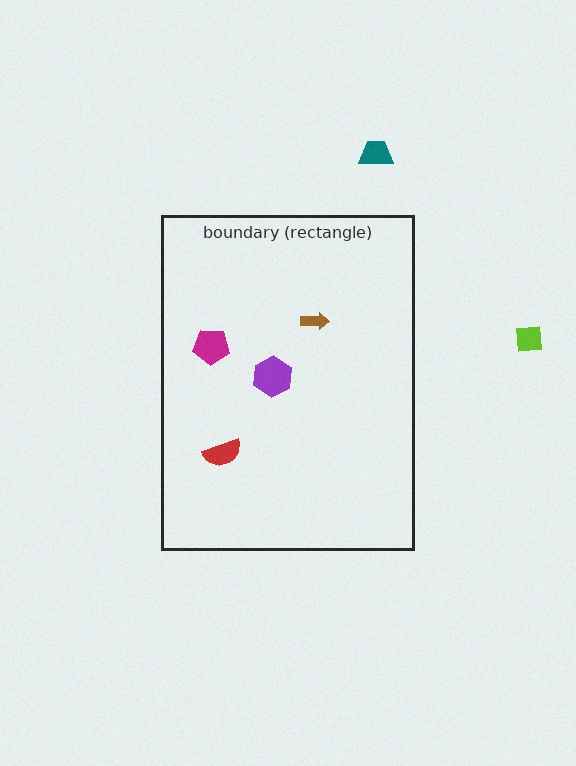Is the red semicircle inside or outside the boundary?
Inside.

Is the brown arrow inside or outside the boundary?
Inside.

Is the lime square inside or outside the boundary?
Outside.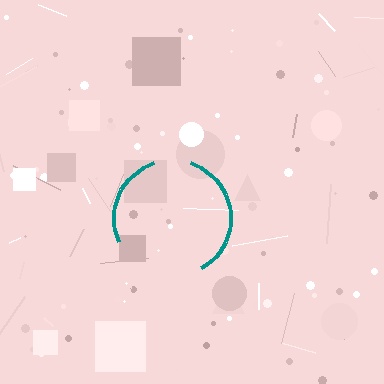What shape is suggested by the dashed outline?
The dashed outline suggests a circle.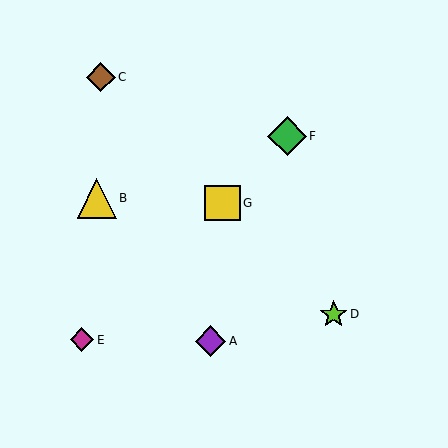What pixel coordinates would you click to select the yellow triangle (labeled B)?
Click at (97, 198) to select the yellow triangle B.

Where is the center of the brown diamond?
The center of the brown diamond is at (101, 77).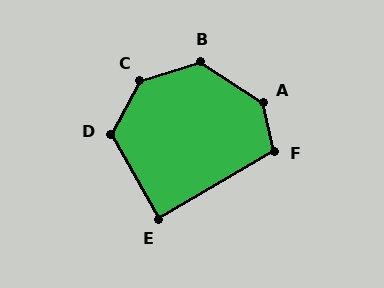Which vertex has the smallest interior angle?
E, at approximately 89 degrees.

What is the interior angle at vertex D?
Approximately 122 degrees (obtuse).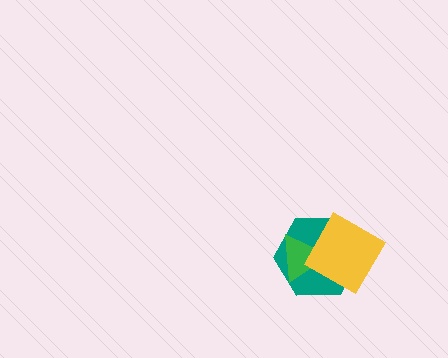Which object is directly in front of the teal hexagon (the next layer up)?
The green triangle is directly in front of the teal hexagon.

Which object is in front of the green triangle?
The yellow diamond is in front of the green triangle.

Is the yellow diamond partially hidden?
No, no other shape covers it.